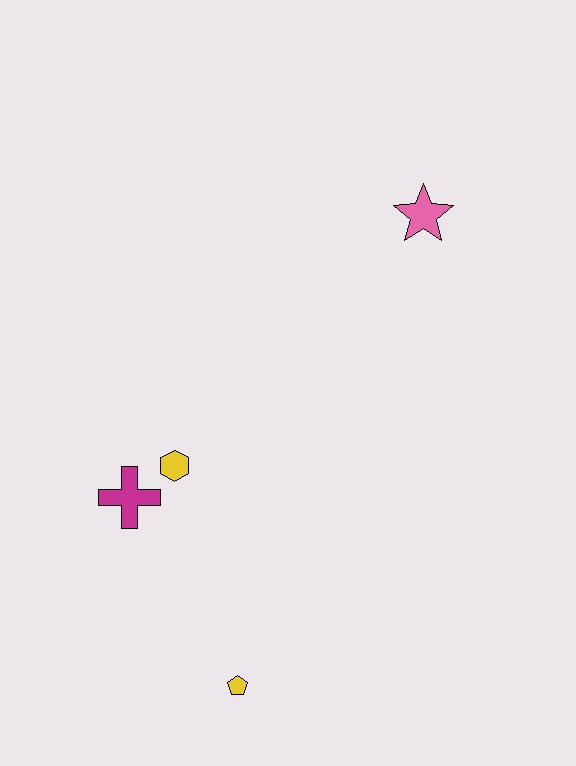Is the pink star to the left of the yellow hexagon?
No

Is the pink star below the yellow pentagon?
No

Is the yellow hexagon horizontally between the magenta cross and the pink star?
Yes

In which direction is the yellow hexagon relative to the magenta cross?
The yellow hexagon is to the right of the magenta cross.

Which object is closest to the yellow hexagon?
The magenta cross is closest to the yellow hexagon.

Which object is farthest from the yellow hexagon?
The pink star is farthest from the yellow hexagon.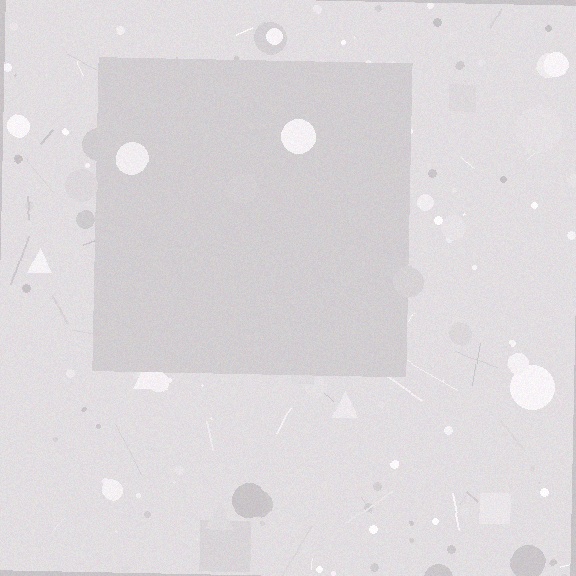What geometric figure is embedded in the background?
A square is embedded in the background.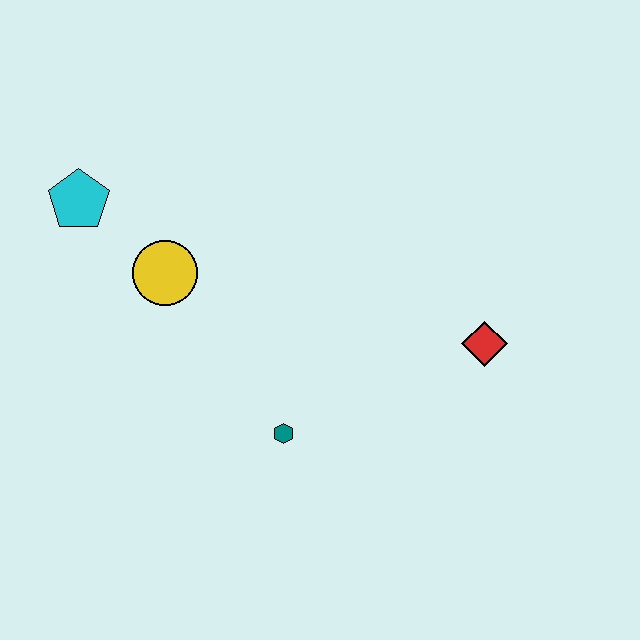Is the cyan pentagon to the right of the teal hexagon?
No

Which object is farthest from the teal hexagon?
The cyan pentagon is farthest from the teal hexagon.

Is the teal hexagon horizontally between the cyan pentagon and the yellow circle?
No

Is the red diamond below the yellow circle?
Yes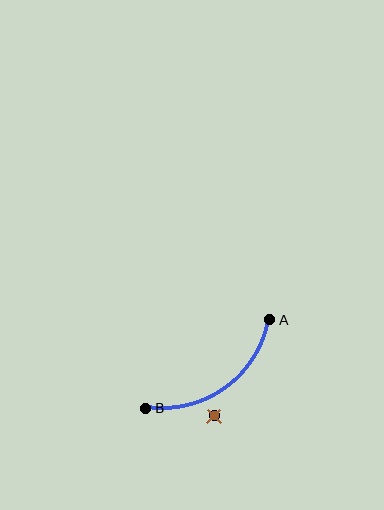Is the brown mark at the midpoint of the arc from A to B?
No — the brown mark does not lie on the arc at all. It sits slightly outside the curve.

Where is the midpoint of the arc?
The arc midpoint is the point on the curve farthest from the straight line joining A and B. It sits below and to the right of that line.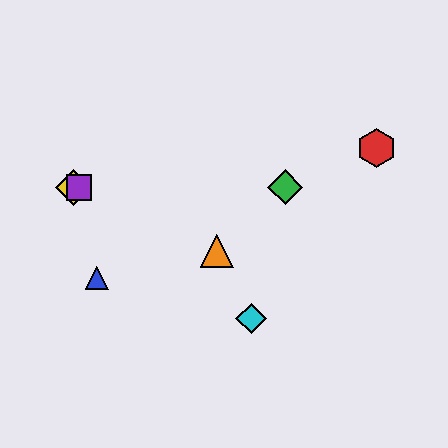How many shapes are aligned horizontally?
3 shapes (the green diamond, the yellow diamond, the purple square) are aligned horizontally.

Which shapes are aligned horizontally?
The green diamond, the yellow diamond, the purple square are aligned horizontally.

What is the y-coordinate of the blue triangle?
The blue triangle is at y≈278.